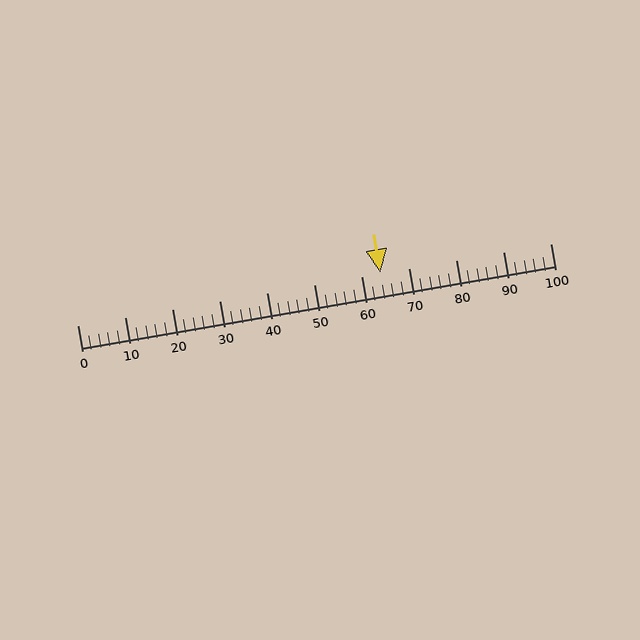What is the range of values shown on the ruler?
The ruler shows values from 0 to 100.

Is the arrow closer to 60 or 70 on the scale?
The arrow is closer to 60.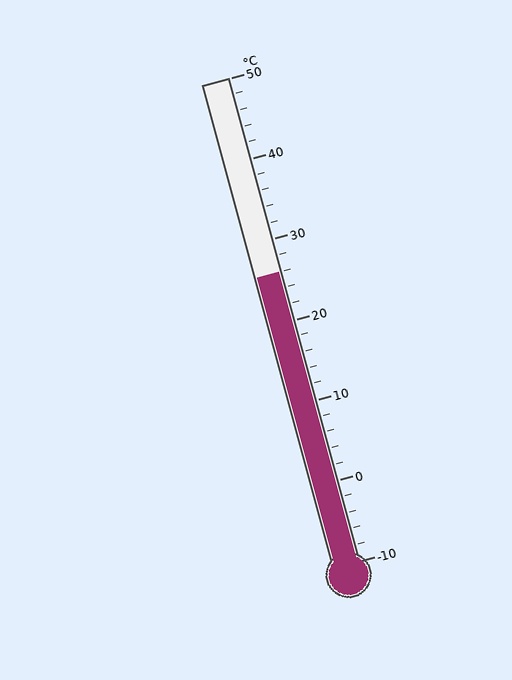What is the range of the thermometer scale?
The thermometer scale ranges from -10°C to 50°C.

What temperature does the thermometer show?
The thermometer shows approximately 26°C.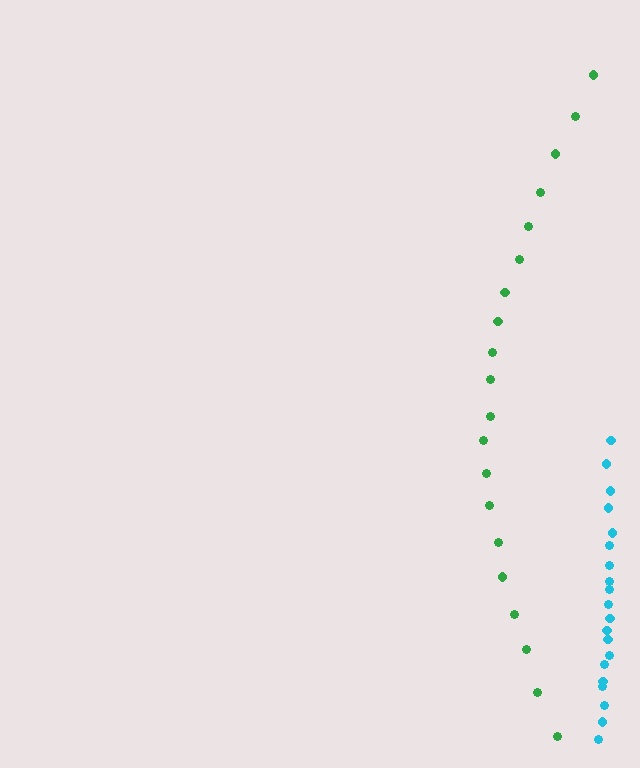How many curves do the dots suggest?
There are 2 distinct paths.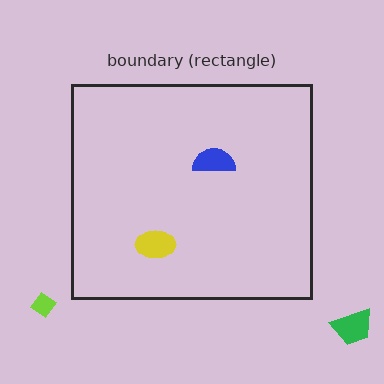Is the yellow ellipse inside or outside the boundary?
Inside.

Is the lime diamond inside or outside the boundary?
Outside.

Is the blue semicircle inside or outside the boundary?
Inside.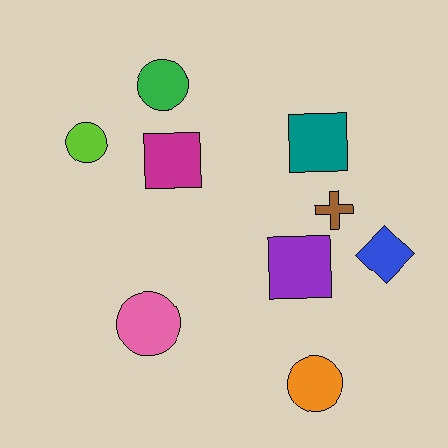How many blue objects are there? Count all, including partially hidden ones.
There is 1 blue object.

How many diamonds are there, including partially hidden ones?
There is 1 diamond.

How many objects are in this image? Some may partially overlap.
There are 9 objects.